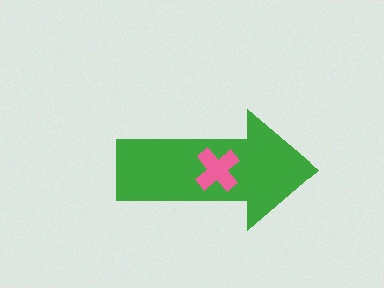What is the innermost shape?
The pink cross.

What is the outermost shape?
The green arrow.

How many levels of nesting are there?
2.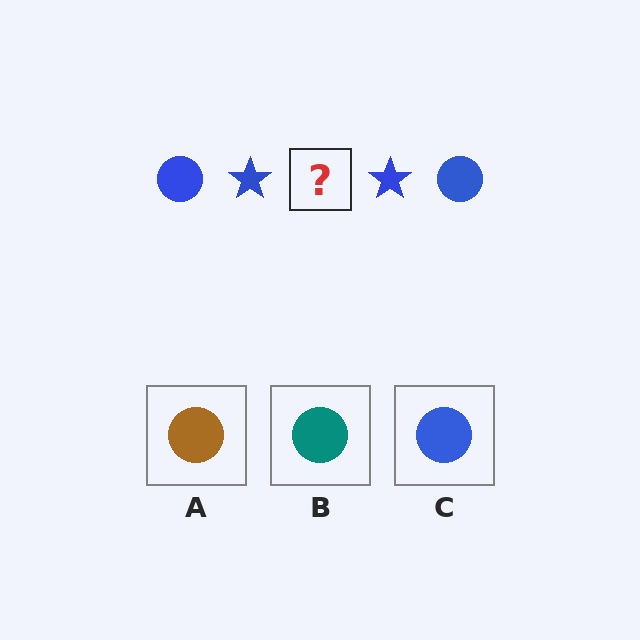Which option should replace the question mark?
Option C.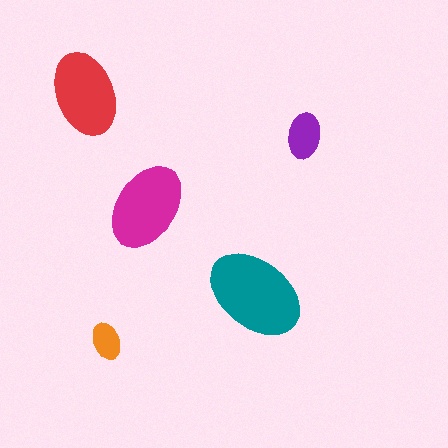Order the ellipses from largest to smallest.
the teal one, the magenta one, the red one, the purple one, the orange one.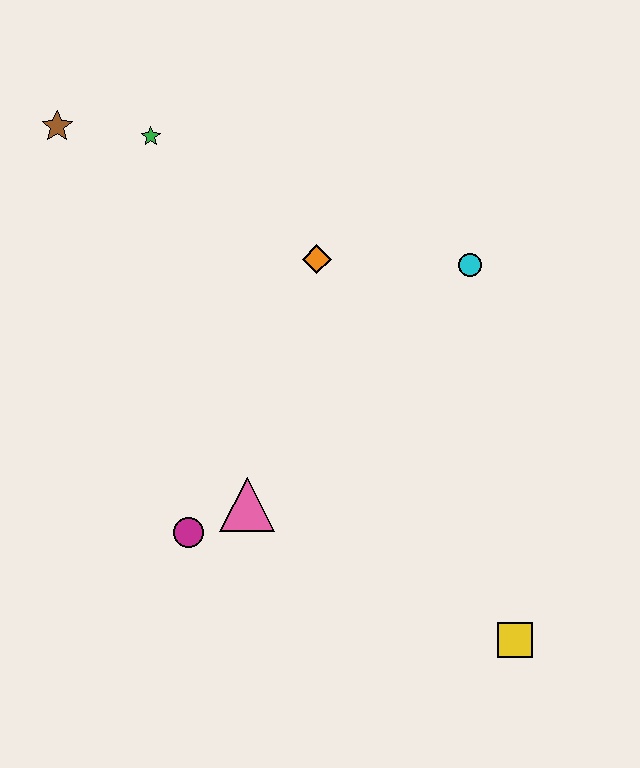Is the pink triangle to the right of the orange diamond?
No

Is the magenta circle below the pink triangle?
Yes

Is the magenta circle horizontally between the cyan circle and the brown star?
Yes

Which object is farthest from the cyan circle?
The brown star is farthest from the cyan circle.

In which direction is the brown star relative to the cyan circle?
The brown star is to the left of the cyan circle.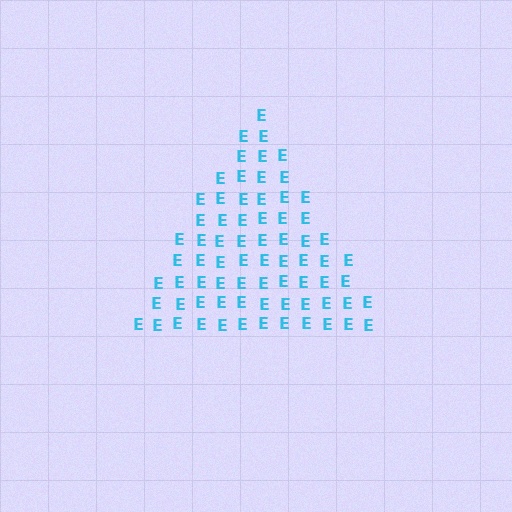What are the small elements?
The small elements are letter E's.